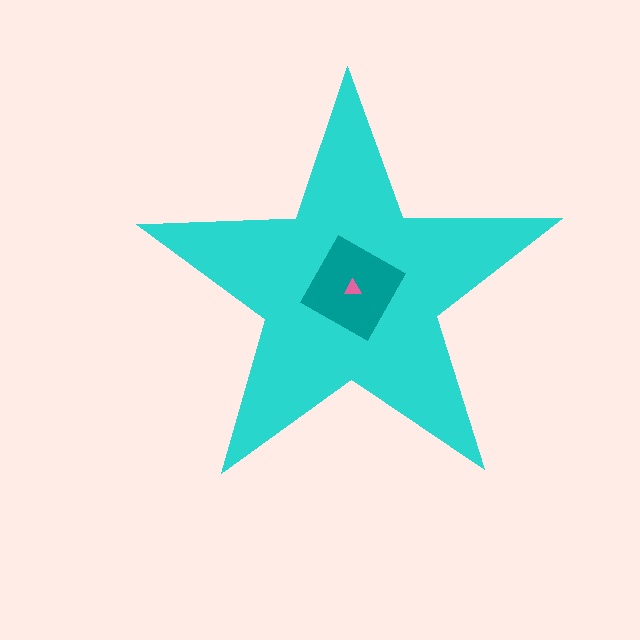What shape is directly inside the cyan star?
The teal square.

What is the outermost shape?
The cyan star.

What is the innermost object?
The pink triangle.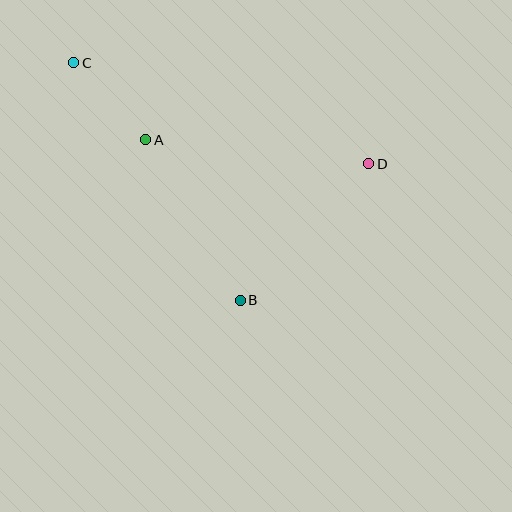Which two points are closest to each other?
Points A and C are closest to each other.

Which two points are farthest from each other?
Points C and D are farthest from each other.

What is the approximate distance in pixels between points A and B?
The distance between A and B is approximately 187 pixels.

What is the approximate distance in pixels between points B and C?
The distance between B and C is approximately 291 pixels.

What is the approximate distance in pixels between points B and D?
The distance between B and D is approximately 188 pixels.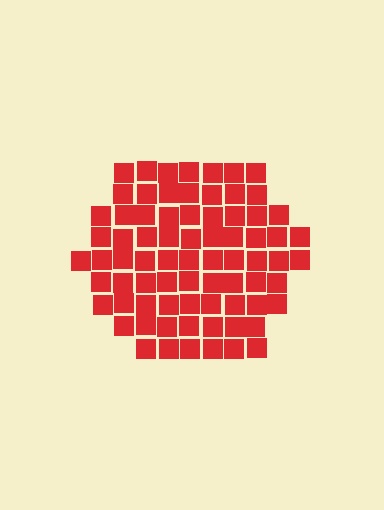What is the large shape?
The large shape is a hexagon.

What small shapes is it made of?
It is made of small squares.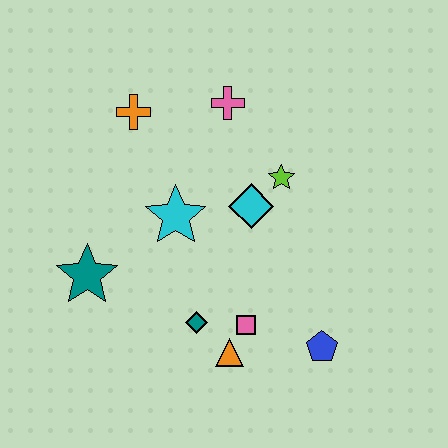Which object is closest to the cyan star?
The cyan diamond is closest to the cyan star.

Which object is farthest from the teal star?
The blue pentagon is farthest from the teal star.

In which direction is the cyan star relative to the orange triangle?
The cyan star is above the orange triangle.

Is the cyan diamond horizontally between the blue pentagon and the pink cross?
Yes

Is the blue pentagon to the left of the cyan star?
No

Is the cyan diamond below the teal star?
No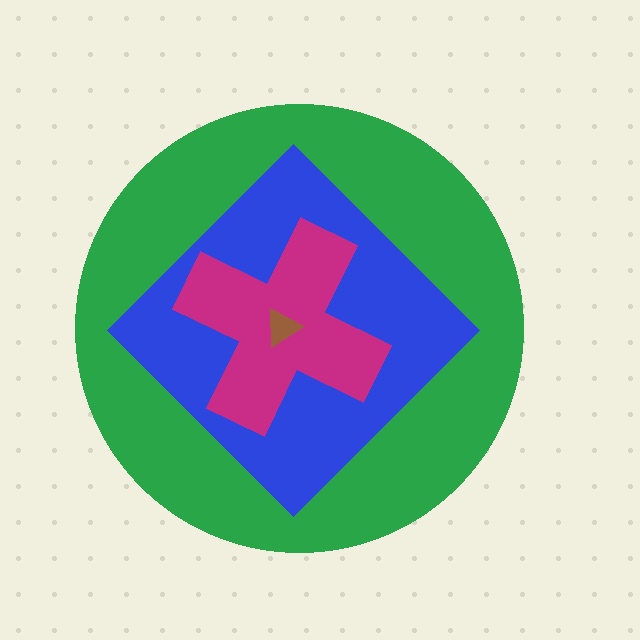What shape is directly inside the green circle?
The blue diamond.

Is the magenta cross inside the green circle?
Yes.